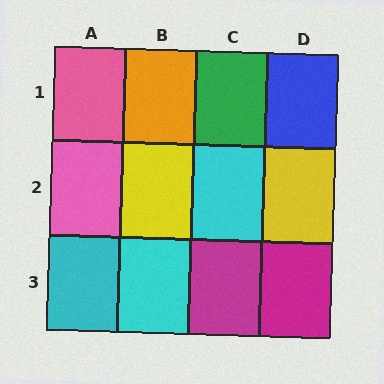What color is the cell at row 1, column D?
Blue.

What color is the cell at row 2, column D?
Yellow.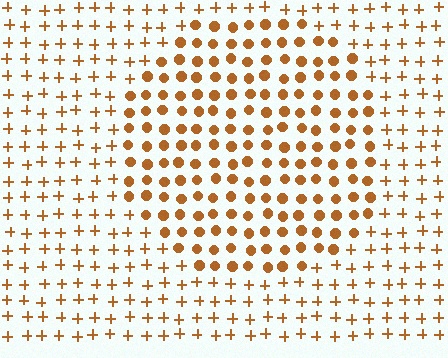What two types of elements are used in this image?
The image uses circles inside the circle region and plus signs outside it.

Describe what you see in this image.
The image is filled with small brown elements arranged in a uniform grid. A circle-shaped region contains circles, while the surrounding area contains plus signs. The boundary is defined purely by the change in element shape.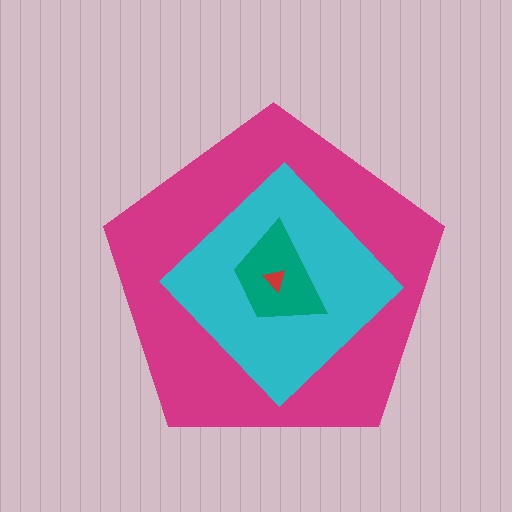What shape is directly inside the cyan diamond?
The teal trapezoid.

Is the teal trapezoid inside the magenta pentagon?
Yes.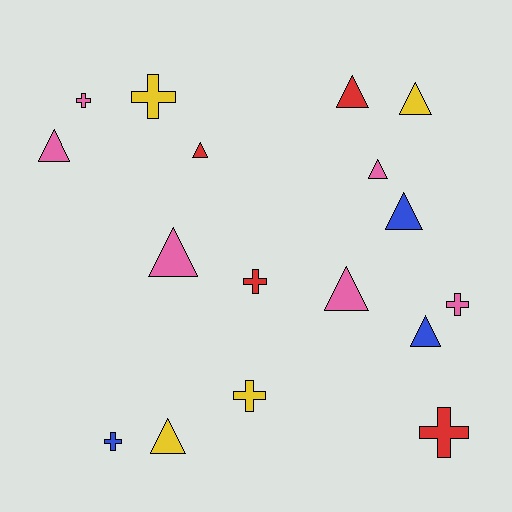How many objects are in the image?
There are 17 objects.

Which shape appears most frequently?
Triangle, with 10 objects.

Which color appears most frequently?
Pink, with 6 objects.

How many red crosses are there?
There are 2 red crosses.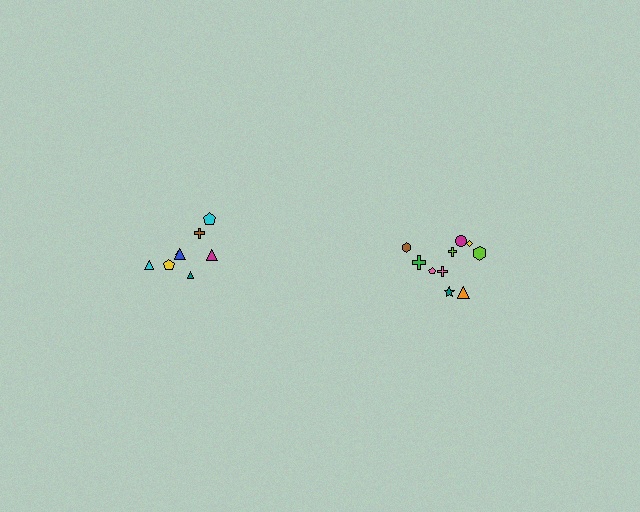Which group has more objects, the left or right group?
The right group.